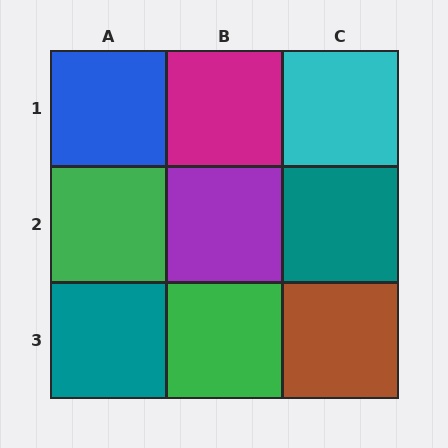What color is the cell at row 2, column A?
Green.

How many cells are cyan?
1 cell is cyan.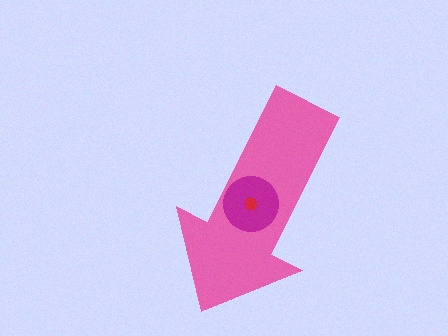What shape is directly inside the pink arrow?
The magenta circle.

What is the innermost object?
The red hexagon.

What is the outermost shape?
The pink arrow.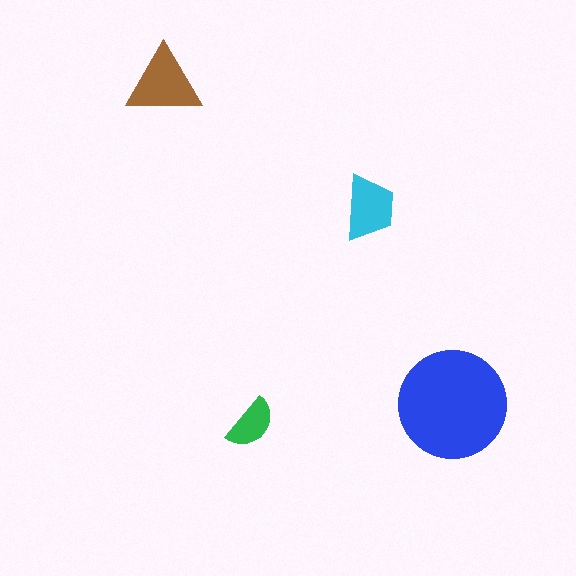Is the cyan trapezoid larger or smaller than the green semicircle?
Larger.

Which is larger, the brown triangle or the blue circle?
The blue circle.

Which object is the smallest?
The green semicircle.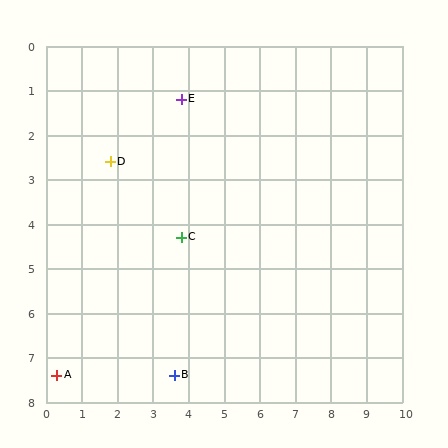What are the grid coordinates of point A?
Point A is at approximately (0.3, 7.4).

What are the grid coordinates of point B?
Point B is at approximately (3.6, 7.4).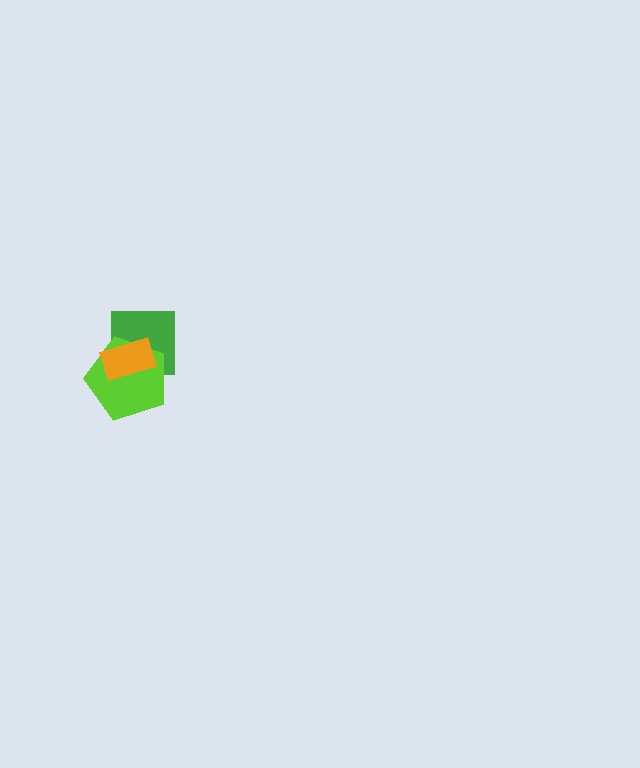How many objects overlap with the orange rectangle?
2 objects overlap with the orange rectangle.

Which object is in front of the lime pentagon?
The orange rectangle is in front of the lime pentagon.